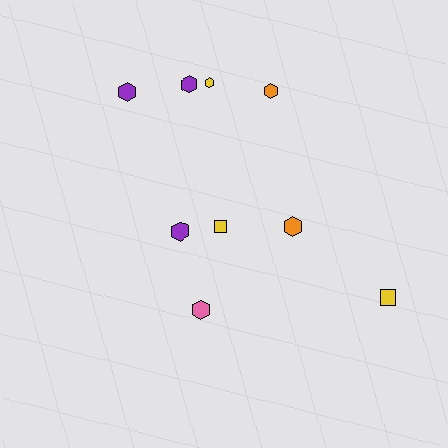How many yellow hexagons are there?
There is 1 yellow hexagon.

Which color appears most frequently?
Purple, with 3 objects.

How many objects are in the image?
There are 9 objects.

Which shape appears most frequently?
Hexagon, with 7 objects.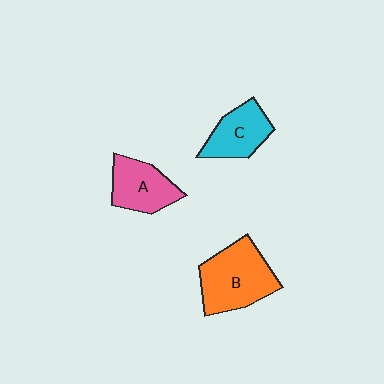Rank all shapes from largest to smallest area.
From largest to smallest: B (orange), A (pink), C (cyan).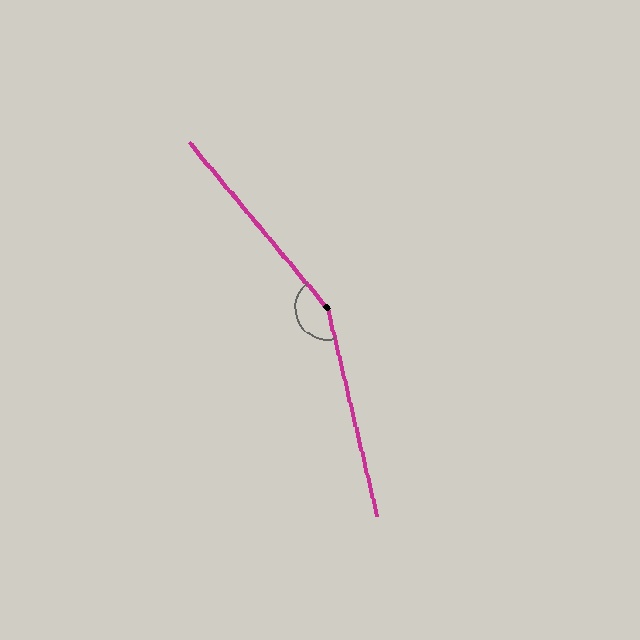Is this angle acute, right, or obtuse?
It is obtuse.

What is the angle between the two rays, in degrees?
Approximately 154 degrees.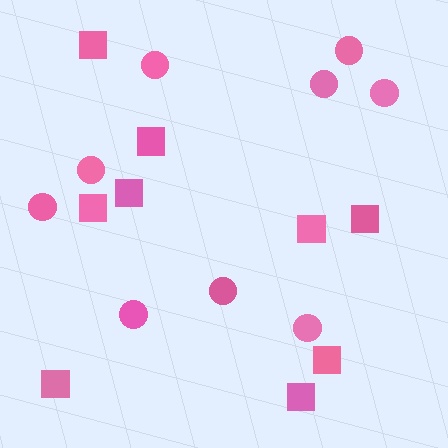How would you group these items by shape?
There are 2 groups: one group of squares (9) and one group of circles (9).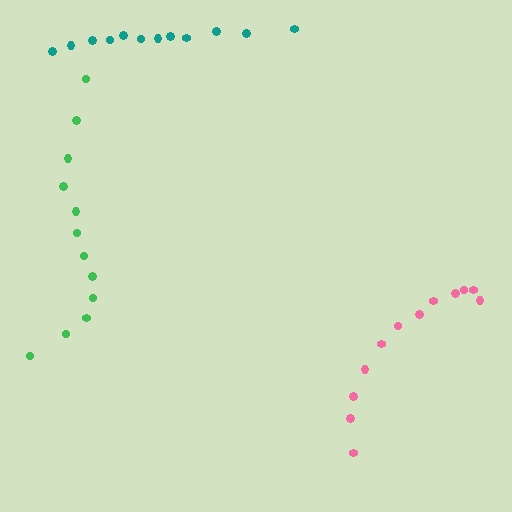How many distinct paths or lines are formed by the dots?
There are 3 distinct paths.